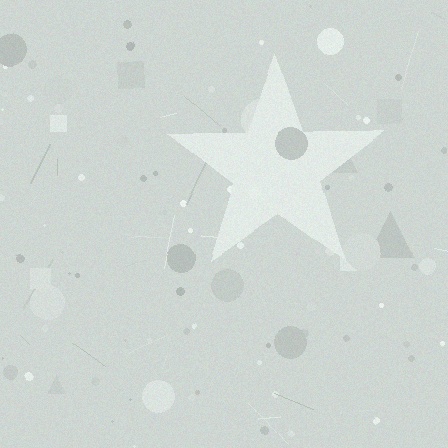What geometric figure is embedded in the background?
A star is embedded in the background.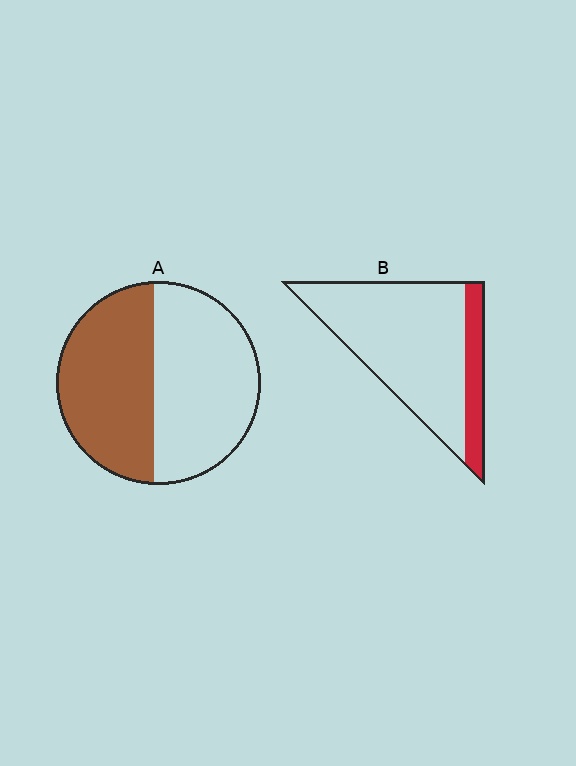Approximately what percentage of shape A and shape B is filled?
A is approximately 45% and B is approximately 20%.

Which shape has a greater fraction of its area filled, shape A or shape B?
Shape A.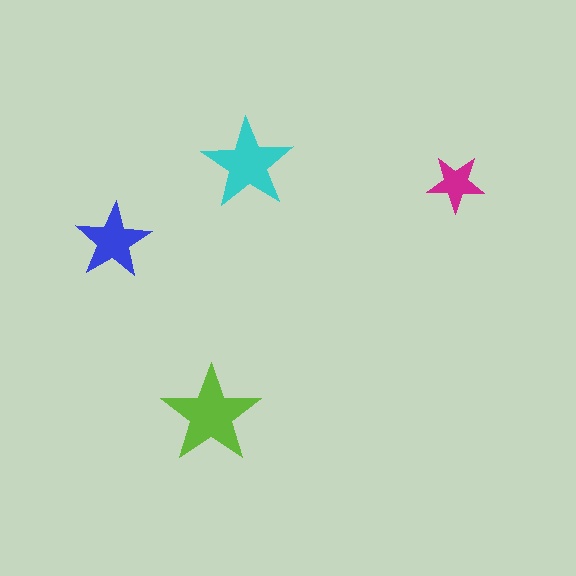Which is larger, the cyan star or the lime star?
The lime one.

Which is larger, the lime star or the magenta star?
The lime one.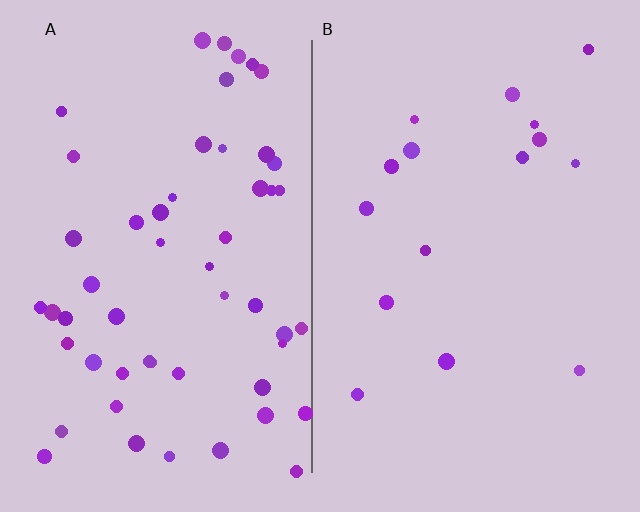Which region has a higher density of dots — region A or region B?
A (the left).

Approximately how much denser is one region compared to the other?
Approximately 3.4× — region A over region B.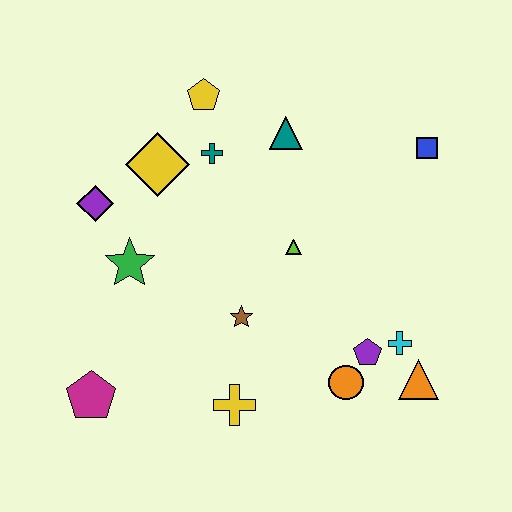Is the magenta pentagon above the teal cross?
No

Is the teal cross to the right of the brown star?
No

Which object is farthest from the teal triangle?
The magenta pentagon is farthest from the teal triangle.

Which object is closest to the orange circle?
The purple pentagon is closest to the orange circle.